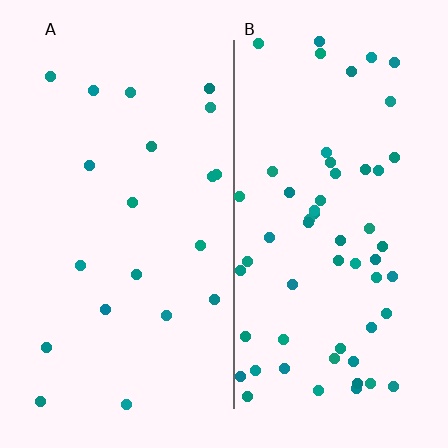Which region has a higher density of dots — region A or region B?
B (the right).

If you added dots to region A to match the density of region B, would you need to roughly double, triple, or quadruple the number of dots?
Approximately triple.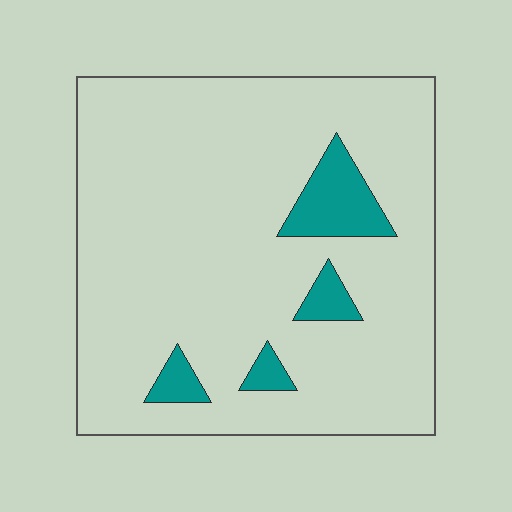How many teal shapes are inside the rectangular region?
4.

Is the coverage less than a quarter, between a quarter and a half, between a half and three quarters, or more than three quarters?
Less than a quarter.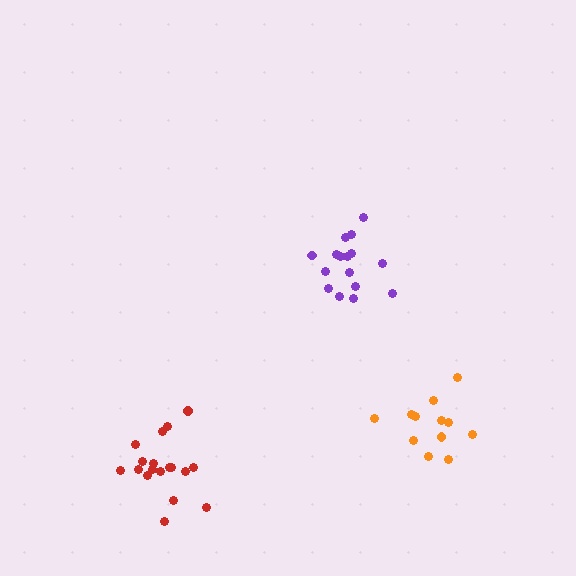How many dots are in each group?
Group 1: 16 dots, Group 2: 12 dots, Group 3: 18 dots (46 total).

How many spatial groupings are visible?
There are 3 spatial groupings.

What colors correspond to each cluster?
The clusters are colored: purple, orange, red.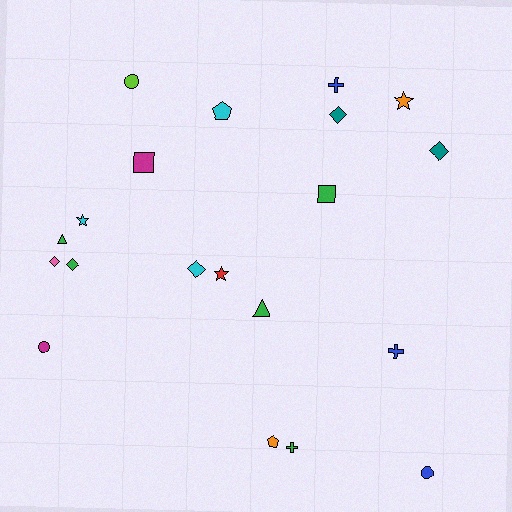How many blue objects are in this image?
There are 3 blue objects.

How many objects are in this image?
There are 20 objects.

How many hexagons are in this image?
There are no hexagons.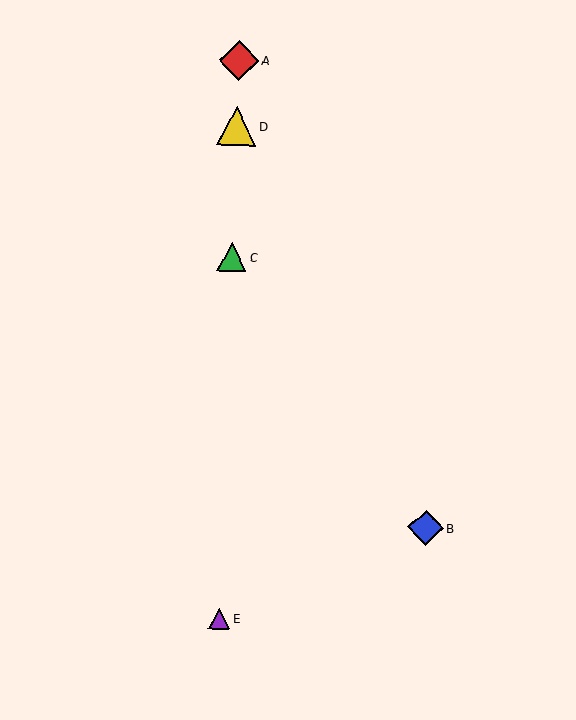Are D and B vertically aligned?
No, D is at x≈236 and B is at x≈426.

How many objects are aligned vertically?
4 objects (A, C, D, E) are aligned vertically.